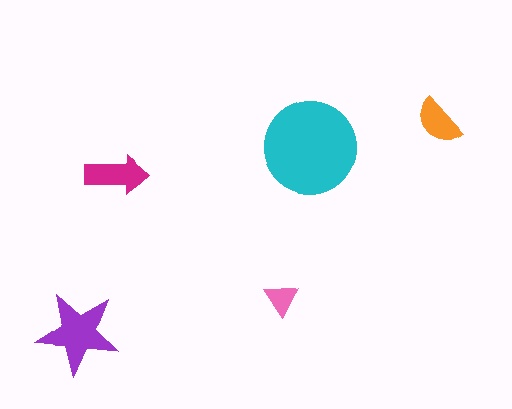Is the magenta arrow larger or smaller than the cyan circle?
Smaller.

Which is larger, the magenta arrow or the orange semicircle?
The magenta arrow.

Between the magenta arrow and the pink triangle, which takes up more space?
The magenta arrow.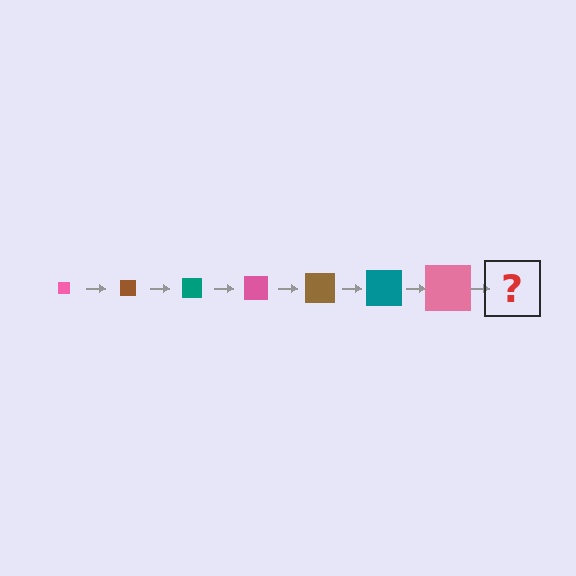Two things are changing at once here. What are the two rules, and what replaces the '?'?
The two rules are that the square grows larger each step and the color cycles through pink, brown, and teal. The '?' should be a brown square, larger than the previous one.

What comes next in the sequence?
The next element should be a brown square, larger than the previous one.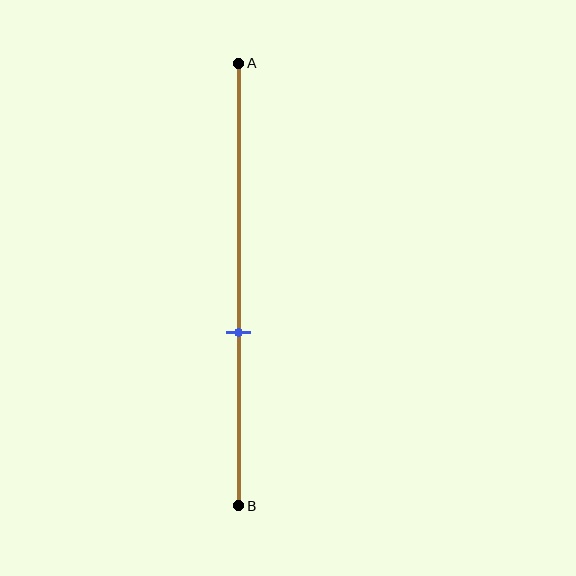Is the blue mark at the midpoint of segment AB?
No, the mark is at about 60% from A, not at the 50% midpoint.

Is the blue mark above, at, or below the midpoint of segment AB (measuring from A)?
The blue mark is below the midpoint of segment AB.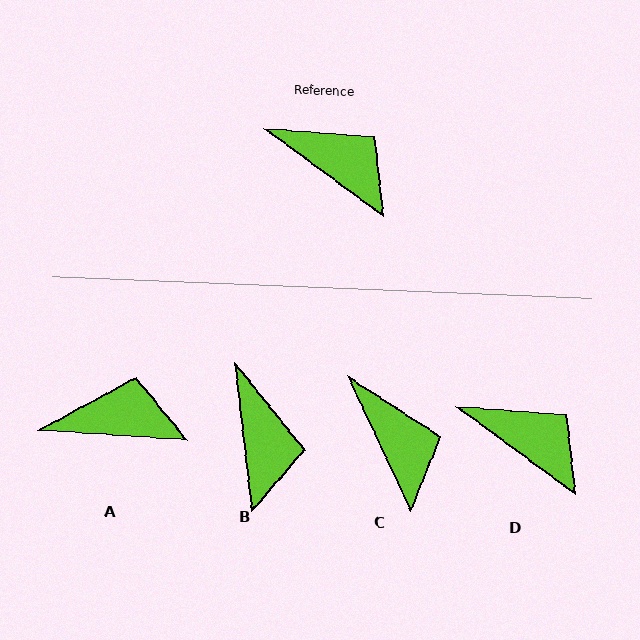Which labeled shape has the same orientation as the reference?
D.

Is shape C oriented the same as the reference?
No, it is off by about 29 degrees.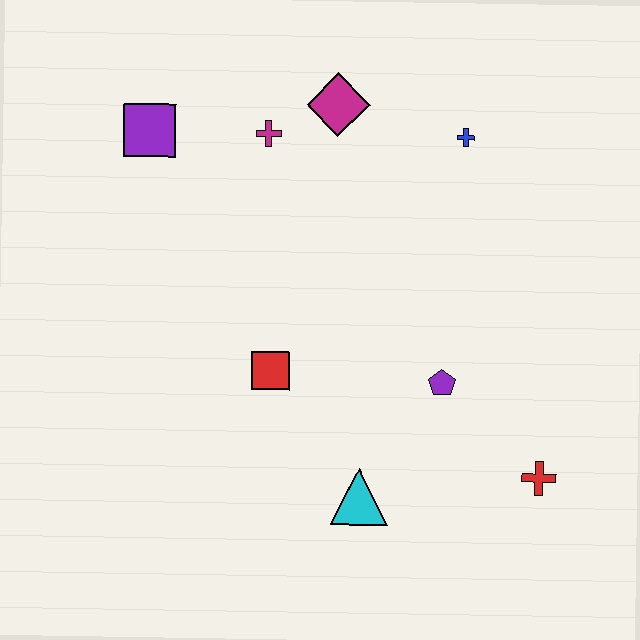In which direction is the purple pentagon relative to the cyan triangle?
The purple pentagon is above the cyan triangle.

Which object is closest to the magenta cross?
The magenta diamond is closest to the magenta cross.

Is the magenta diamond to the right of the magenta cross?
Yes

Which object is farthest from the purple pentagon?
The purple square is farthest from the purple pentagon.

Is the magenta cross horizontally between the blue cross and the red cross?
No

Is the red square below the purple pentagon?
No